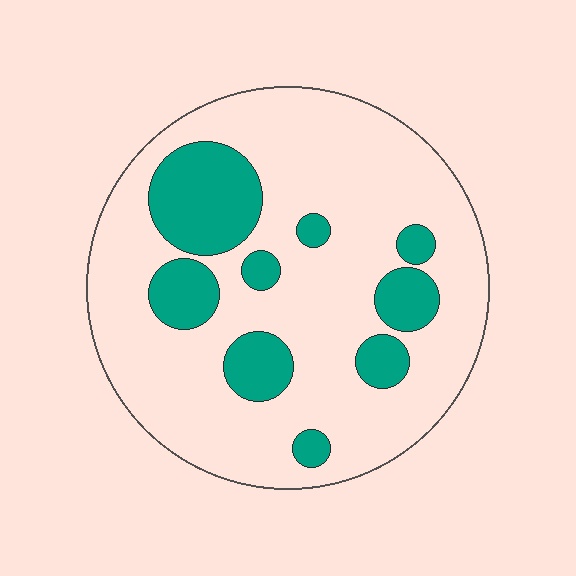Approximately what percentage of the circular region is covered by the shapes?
Approximately 20%.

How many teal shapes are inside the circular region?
9.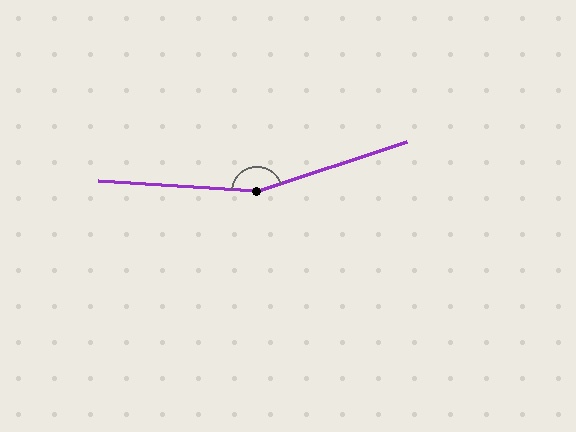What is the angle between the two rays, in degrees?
Approximately 158 degrees.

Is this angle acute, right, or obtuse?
It is obtuse.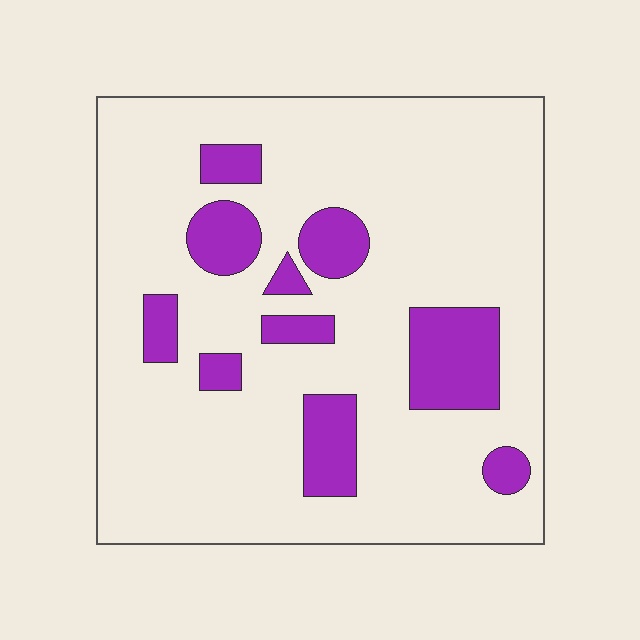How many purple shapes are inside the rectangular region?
10.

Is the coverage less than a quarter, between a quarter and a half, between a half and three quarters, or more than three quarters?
Less than a quarter.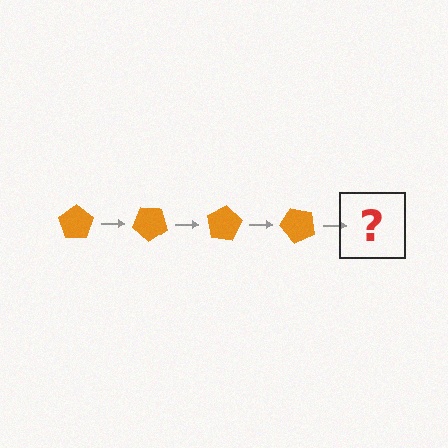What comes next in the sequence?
The next element should be an orange pentagon rotated 160 degrees.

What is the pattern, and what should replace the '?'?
The pattern is that the pentagon rotates 40 degrees each step. The '?' should be an orange pentagon rotated 160 degrees.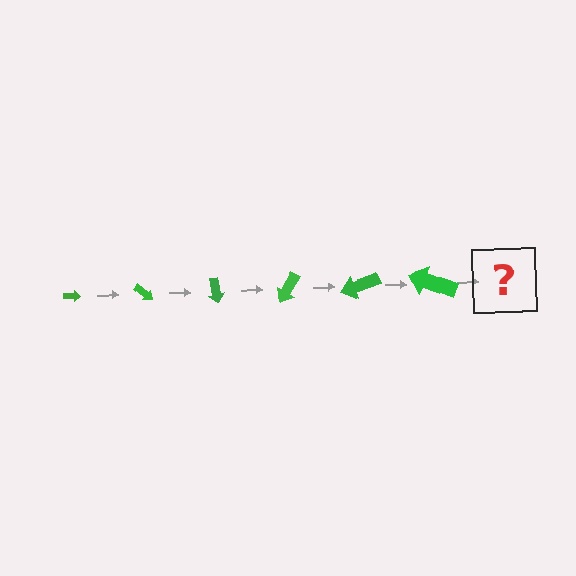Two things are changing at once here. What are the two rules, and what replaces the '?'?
The two rules are that the arrow grows larger each step and it rotates 40 degrees each step. The '?' should be an arrow, larger than the previous one and rotated 240 degrees from the start.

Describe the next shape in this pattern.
It should be an arrow, larger than the previous one and rotated 240 degrees from the start.